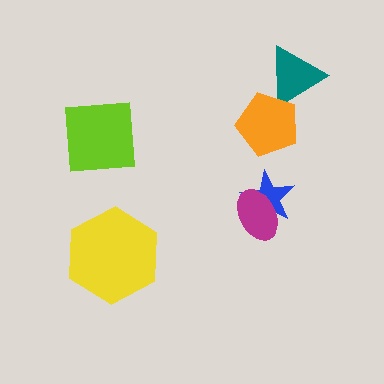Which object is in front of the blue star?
The magenta ellipse is in front of the blue star.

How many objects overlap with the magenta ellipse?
1 object overlaps with the magenta ellipse.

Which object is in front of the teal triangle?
The orange pentagon is in front of the teal triangle.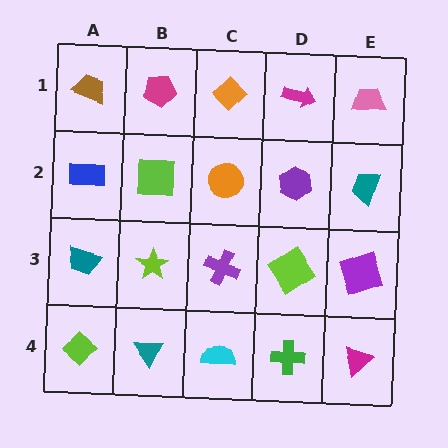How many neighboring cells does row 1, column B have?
3.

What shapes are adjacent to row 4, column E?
A purple square (row 3, column E), a green cross (row 4, column D).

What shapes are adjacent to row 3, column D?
A purple hexagon (row 2, column D), a green cross (row 4, column D), a purple cross (row 3, column C), a purple square (row 3, column E).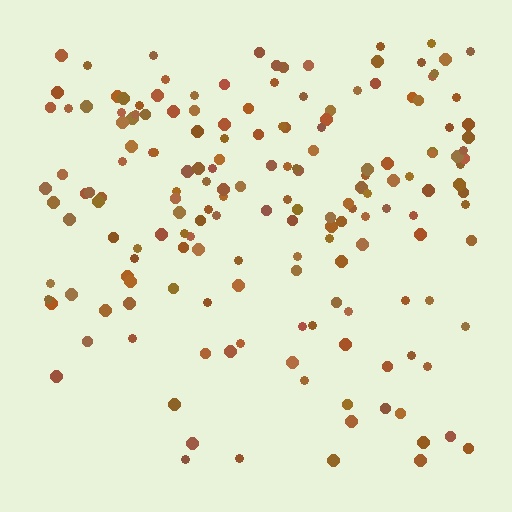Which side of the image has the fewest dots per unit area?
The bottom.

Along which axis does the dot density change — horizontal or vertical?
Vertical.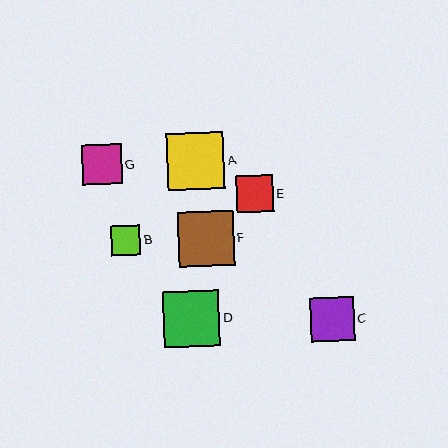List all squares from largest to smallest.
From largest to smallest: A, D, F, C, G, E, B.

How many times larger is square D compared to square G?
Square D is approximately 1.4 times the size of square G.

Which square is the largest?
Square A is the largest with a size of approximately 57 pixels.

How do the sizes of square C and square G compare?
Square C and square G are approximately the same size.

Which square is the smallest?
Square B is the smallest with a size of approximately 29 pixels.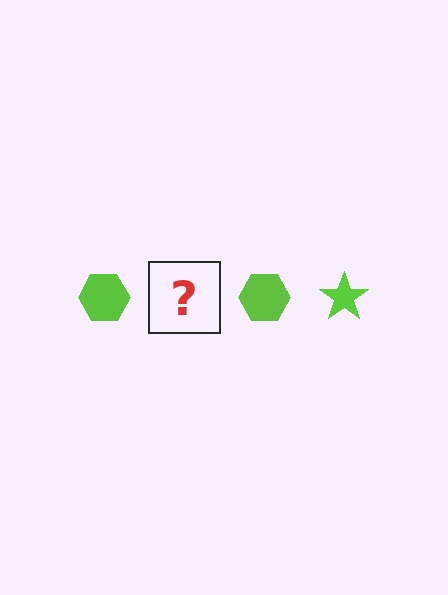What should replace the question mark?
The question mark should be replaced with a lime star.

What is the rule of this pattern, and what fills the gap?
The rule is that the pattern cycles through hexagon, star shapes in lime. The gap should be filled with a lime star.